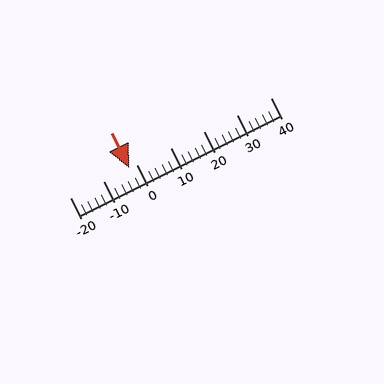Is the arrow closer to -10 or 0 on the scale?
The arrow is closer to 0.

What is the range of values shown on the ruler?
The ruler shows values from -20 to 40.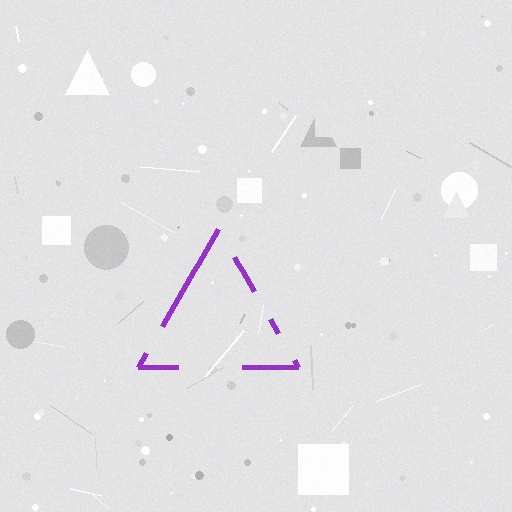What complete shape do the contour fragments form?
The contour fragments form a triangle.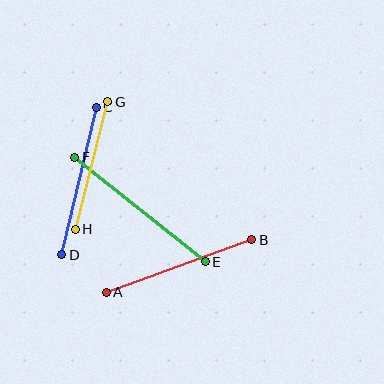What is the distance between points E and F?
The distance is approximately 167 pixels.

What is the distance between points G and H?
The distance is approximately 132 pixels.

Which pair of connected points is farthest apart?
Points E and F are farthest apart.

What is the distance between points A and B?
The distance is approximately 155 pixels.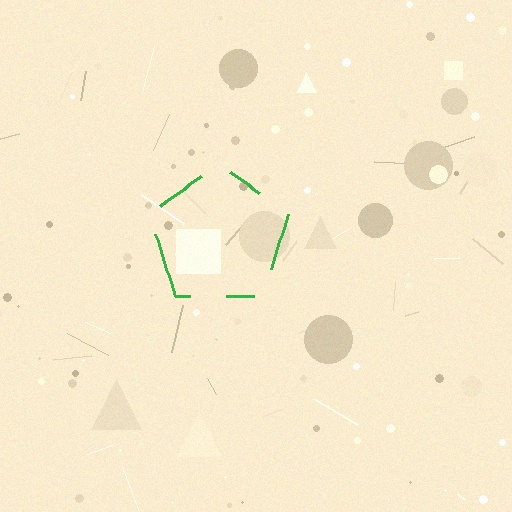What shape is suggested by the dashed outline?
The dashed outline suggests a pentagon.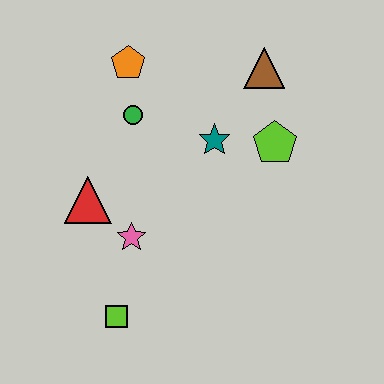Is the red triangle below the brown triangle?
Yes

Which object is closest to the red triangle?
The pink star is closest to the red triangle.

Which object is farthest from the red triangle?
The brown triangle is farthest from the red triangle.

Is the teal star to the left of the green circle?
No